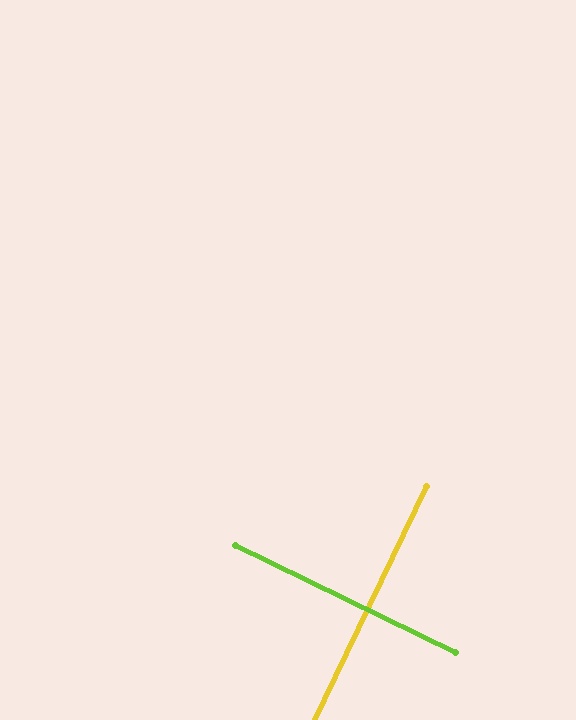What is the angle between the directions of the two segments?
Approximately 90 degrees.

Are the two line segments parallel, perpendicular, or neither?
Perpendicular — they meet at approximately 90°.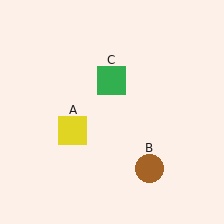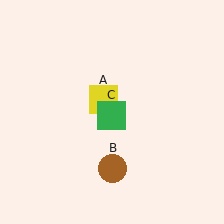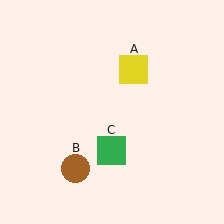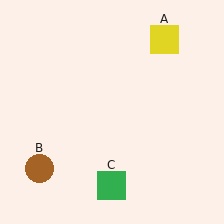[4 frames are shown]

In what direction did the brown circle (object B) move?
The brown circle (object B) moved left.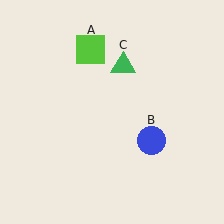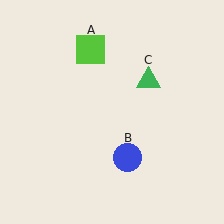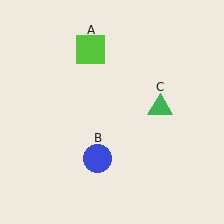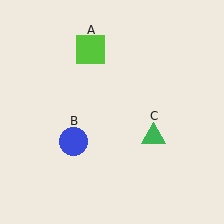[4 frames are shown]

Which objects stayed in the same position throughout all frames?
Lime square (object A) remained stationary.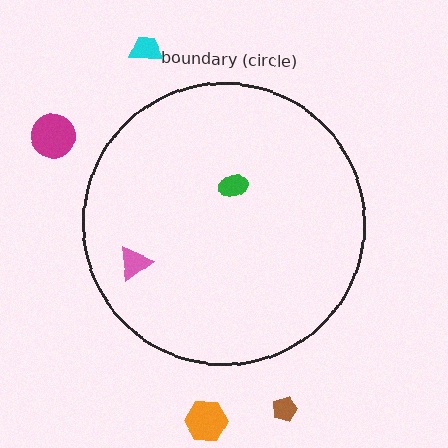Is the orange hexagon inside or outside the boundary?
Outside.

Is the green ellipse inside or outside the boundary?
Inside.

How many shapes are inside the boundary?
2 inside, 4 outside.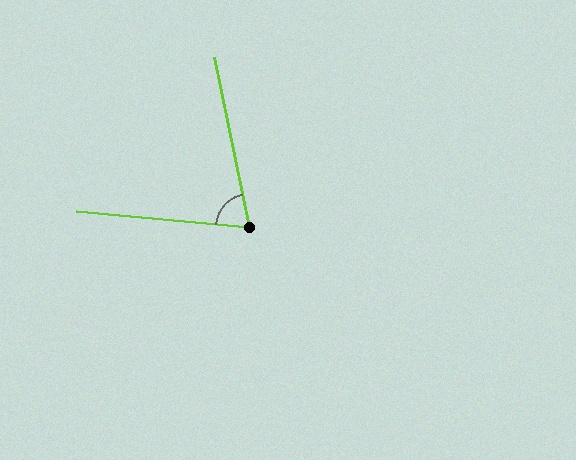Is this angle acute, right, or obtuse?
It is acute.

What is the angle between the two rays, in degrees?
Approximately 73 degrees.